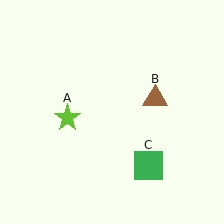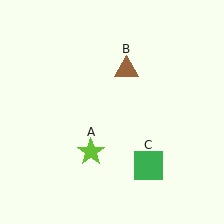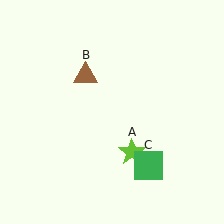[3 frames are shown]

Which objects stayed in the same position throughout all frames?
Green square (object C) remained stationary.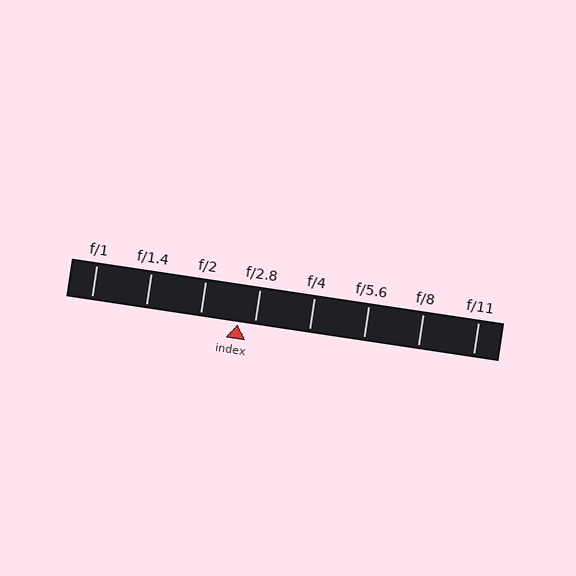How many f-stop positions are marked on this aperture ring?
There are 8 f-stop positions marked.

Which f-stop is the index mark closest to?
The index mark is closest to f/2.8.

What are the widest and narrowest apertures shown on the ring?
The widest aperture shown is f/1 and the narrowest is f/11.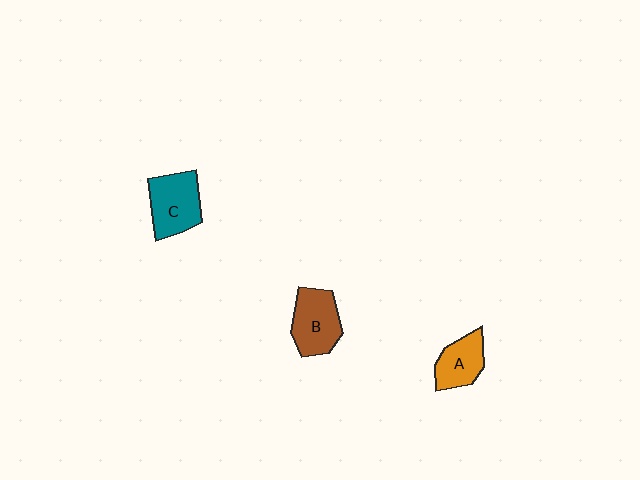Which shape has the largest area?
Shape C (teal).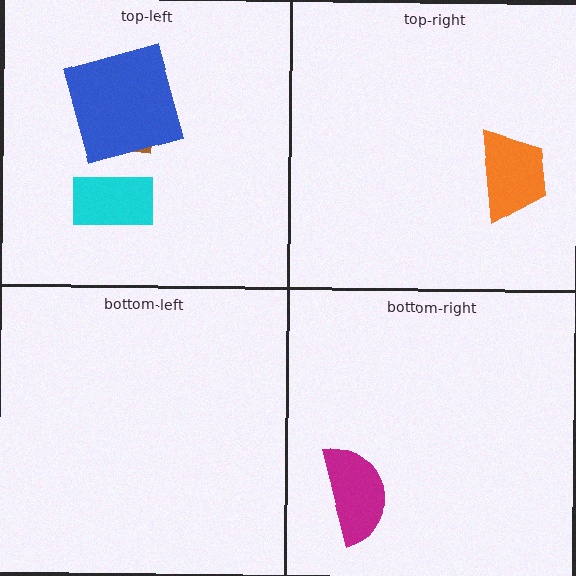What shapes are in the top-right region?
The orange trapezoid.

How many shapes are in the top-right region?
1.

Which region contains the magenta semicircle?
The bottom-right region.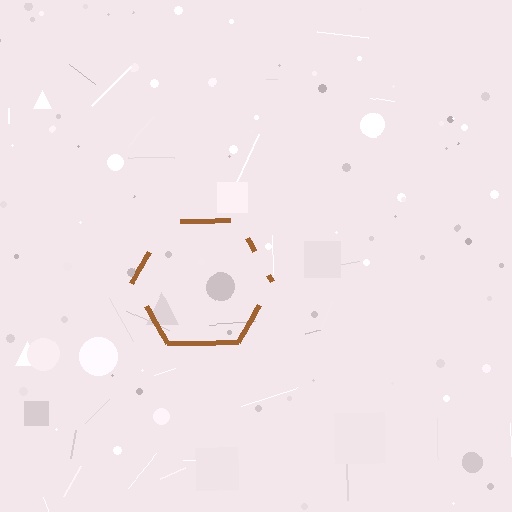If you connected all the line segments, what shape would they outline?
They would outline a hexagon.